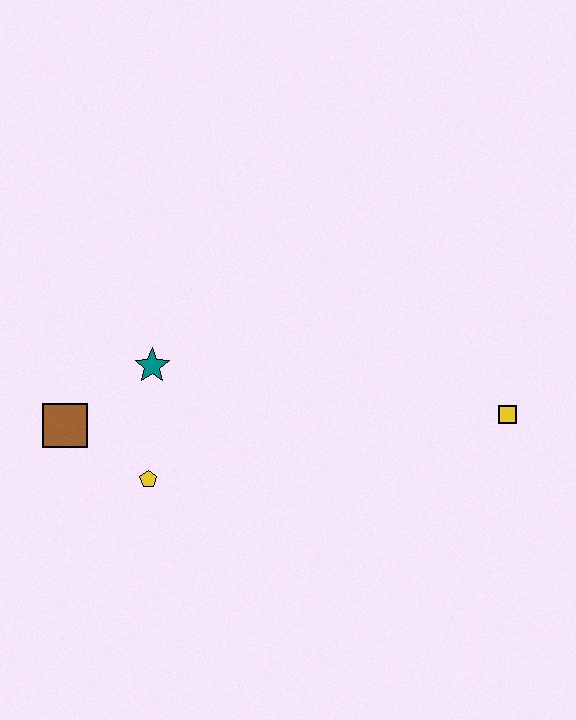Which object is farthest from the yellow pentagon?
The yellow square is farthest from the yellow pentagon.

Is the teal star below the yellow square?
No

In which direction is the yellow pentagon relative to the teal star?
The yellow pentagon is below the teal star.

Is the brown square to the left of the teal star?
Yes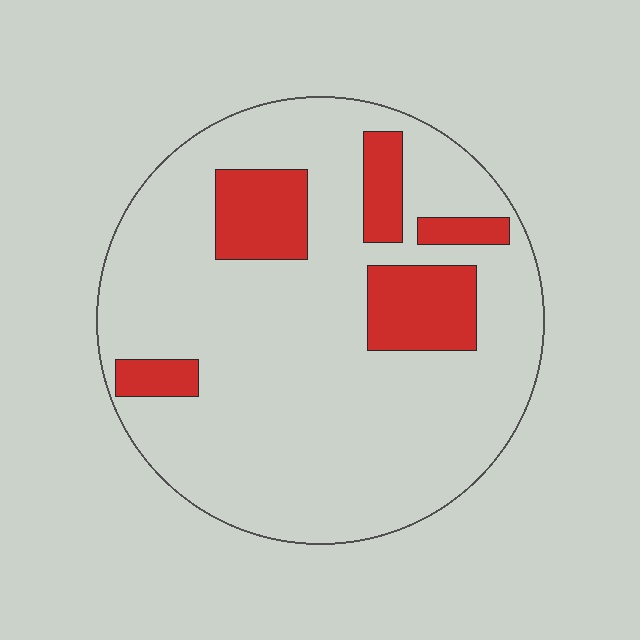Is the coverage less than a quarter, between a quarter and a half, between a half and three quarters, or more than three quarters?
Less than a quarter.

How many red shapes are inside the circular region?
5.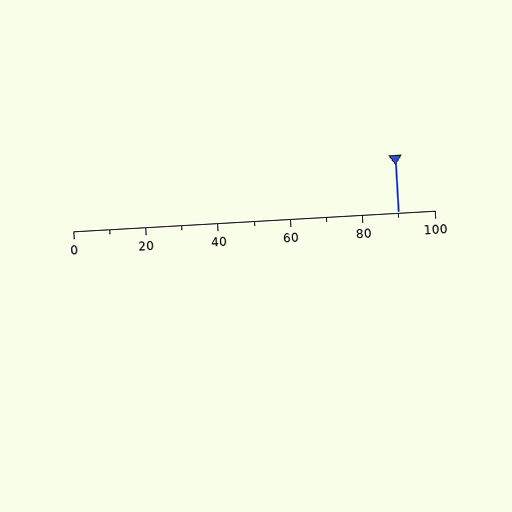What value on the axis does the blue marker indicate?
The marker indicates approximately 90.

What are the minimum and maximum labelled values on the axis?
The axis runs from 0 to 100.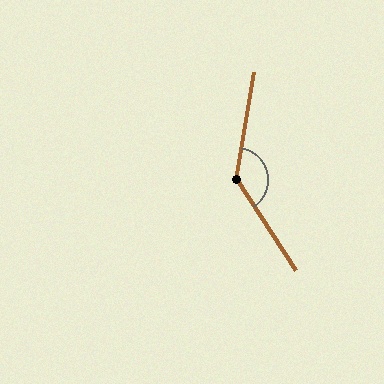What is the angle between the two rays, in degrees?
Approximately 138 degrees.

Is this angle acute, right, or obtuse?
It is obtuse.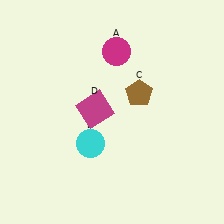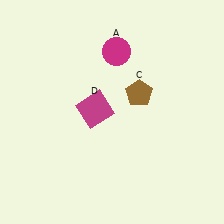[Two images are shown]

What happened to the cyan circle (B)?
The cyan circle (B) was removed in Image 2. It was in the bottom-left area of Image 1.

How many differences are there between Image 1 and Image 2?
There is 1 difference between the two images.